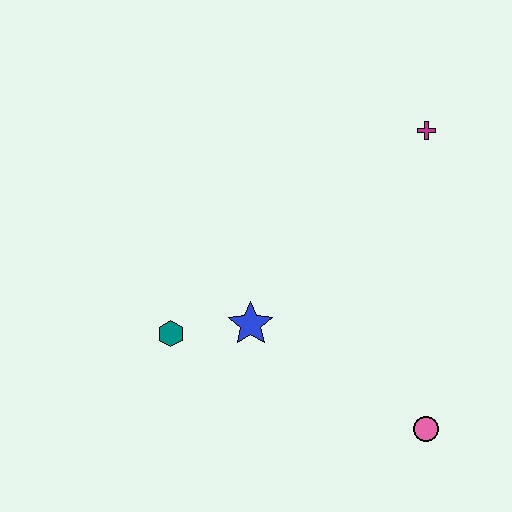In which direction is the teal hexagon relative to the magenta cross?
The teal hexagon is to the left of the magenta cross.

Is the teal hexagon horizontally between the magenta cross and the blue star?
No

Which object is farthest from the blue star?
The magenta cross is farthest from the blue star.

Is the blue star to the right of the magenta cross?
No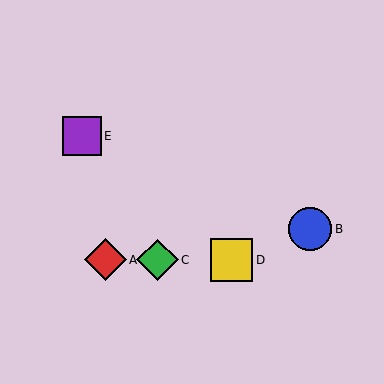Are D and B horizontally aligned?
No, D is at y≈260 and B is at y≈229.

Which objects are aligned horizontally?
Objects A, C, D are aligned horizontally.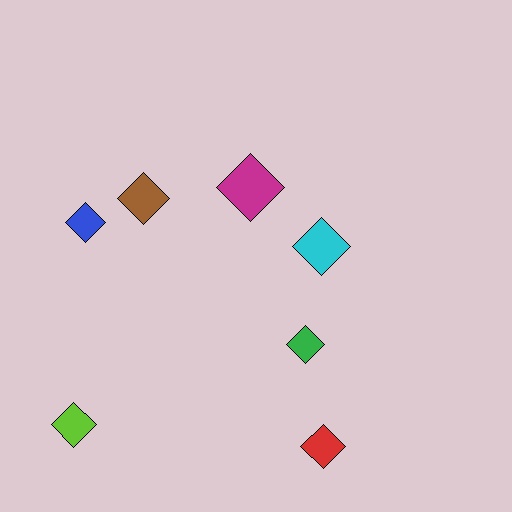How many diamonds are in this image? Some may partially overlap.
There are 7 diamonds.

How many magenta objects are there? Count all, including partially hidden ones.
There is 1 magenta object.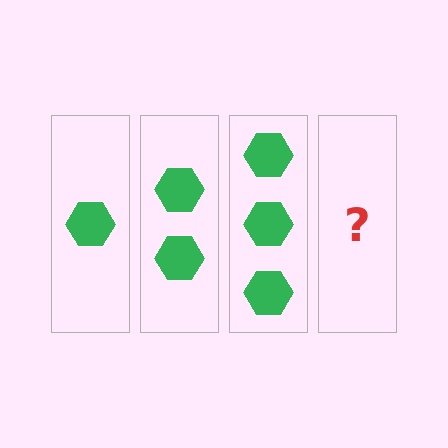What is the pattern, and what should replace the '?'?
The pattern is that each step adds one more hexagon. The '?' should be 4 hexagons.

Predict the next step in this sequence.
The next step is 4 hexagons.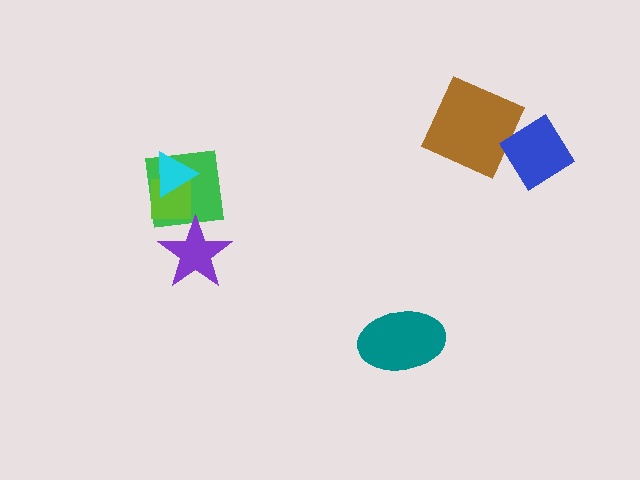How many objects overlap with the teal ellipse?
0 objects overlap with the teal ellipse.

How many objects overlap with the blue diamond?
0 objects overlap with the blue diamond.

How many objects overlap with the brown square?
0 objects overlap with the brown square.